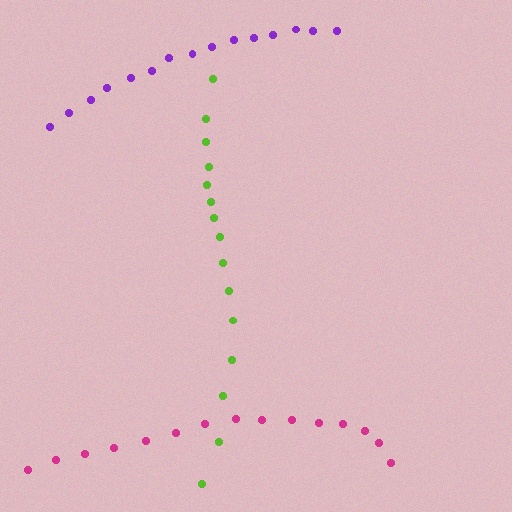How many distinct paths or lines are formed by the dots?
There are 3 distinct paths.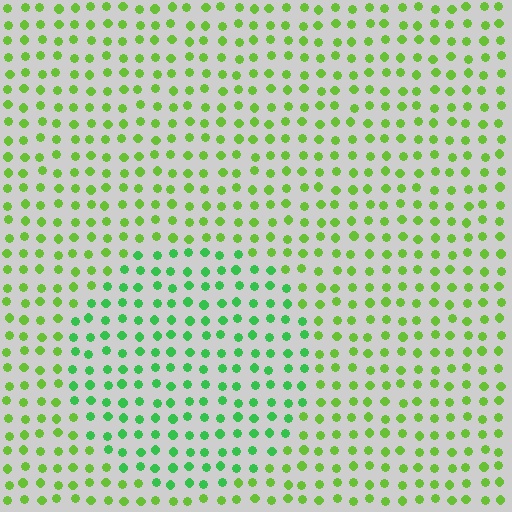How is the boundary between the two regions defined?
The boundary is defined purely by a slight shift in hue (about 32 degrees). Spacing, size, and orientation are identical on both sides.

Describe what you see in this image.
The image is filled with small lime elements in a uniform arrangement. A circle-shaped region is visible where the elements are tinted to a slightly different hue, forming a subtle color boundary.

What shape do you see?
I see a circle.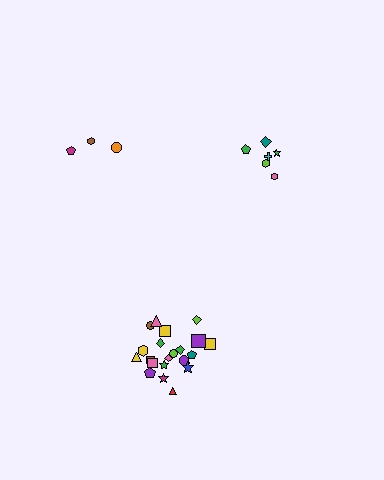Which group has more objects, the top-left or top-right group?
The top-right group.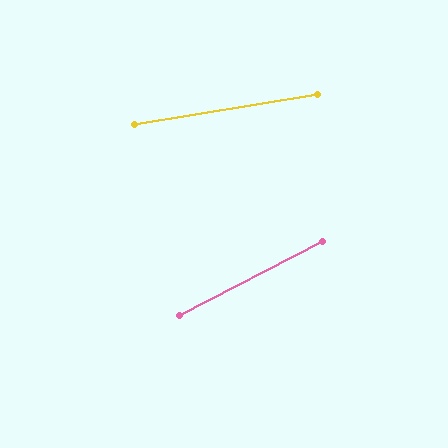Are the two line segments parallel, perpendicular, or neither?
Neither parallel nor perpendicular — they differ by about 18°.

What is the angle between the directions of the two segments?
Approximately 18 degrees.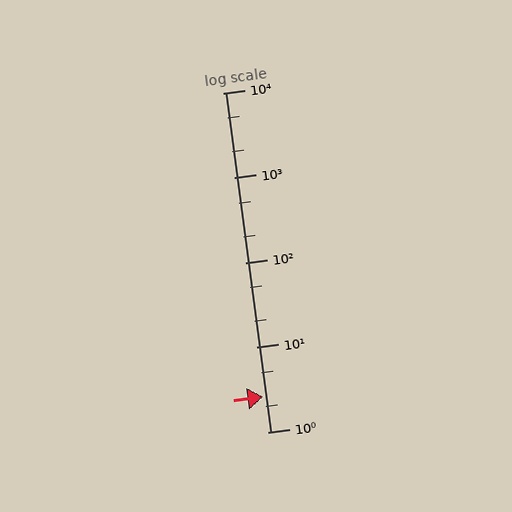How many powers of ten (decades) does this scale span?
The scale spans 4 decades, from 1 to 10000.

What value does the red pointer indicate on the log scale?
The pointer indicates approximately 2.6.